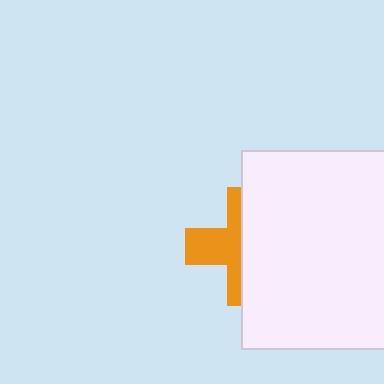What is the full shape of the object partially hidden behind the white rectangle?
The partially hidden object is an orange cross.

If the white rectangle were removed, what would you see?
You would see the complete orange cross.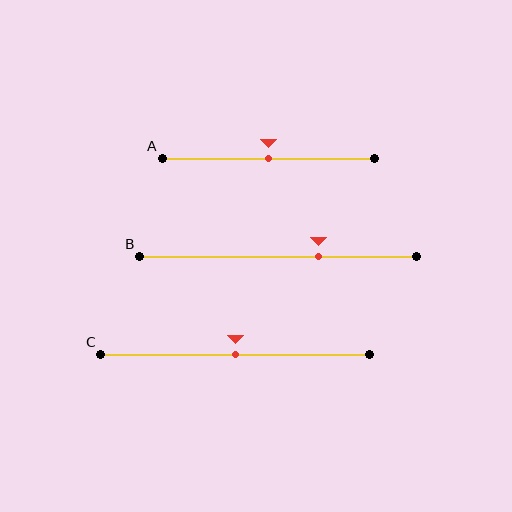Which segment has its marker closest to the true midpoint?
Segment A has its marker closest to the true midpoint.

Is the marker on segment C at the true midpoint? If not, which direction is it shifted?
Yes, the marker on segment C is at the true midpoint.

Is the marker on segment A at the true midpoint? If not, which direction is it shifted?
Yes, the marker on segment A is at the true midpoint.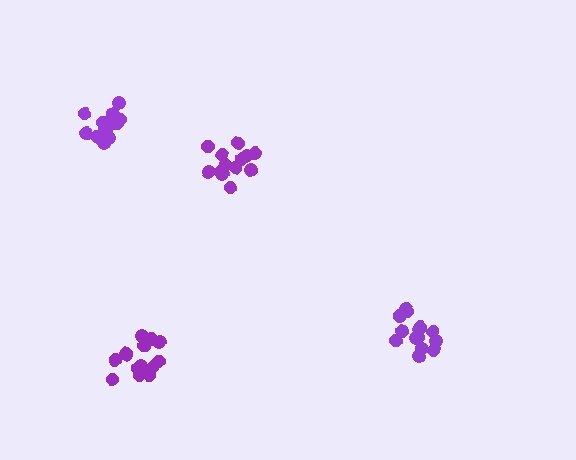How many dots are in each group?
Group 1: 13 dots, Group 2: 15 dots, Group 3: 14 dots, Group 4: 15 dots (57 total).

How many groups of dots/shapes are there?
There are 4 groups.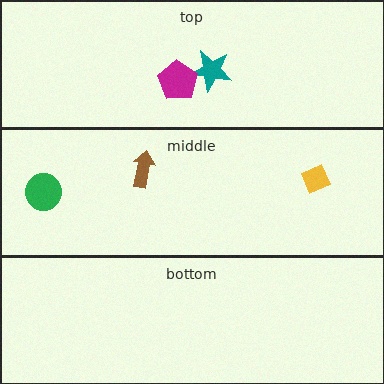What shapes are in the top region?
The teal star, the magenta pentagon.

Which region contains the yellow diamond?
The middle region.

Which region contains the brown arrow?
The middle region.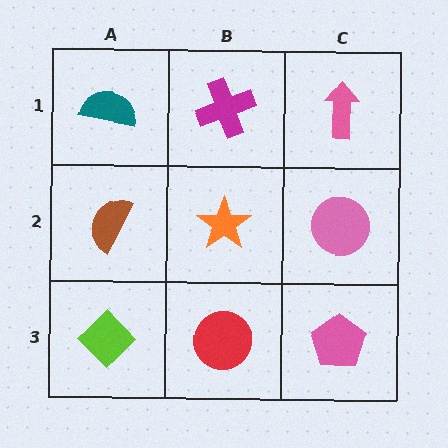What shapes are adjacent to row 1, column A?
A brown semicircle (row 2, column A), a magenta cross (row 1, column B).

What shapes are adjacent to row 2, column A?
A teal semicircle (row 1, column A), a lime diamond (row 3, column A), an orange star (row 2, column B).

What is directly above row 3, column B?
An orange star.